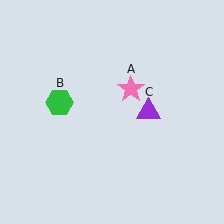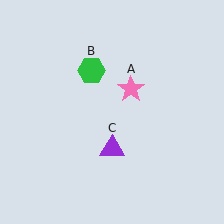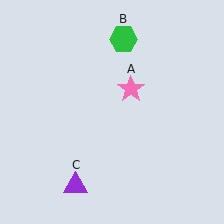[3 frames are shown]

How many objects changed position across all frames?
2 objects changed position: green hexagon (object B), purple triangle (object C).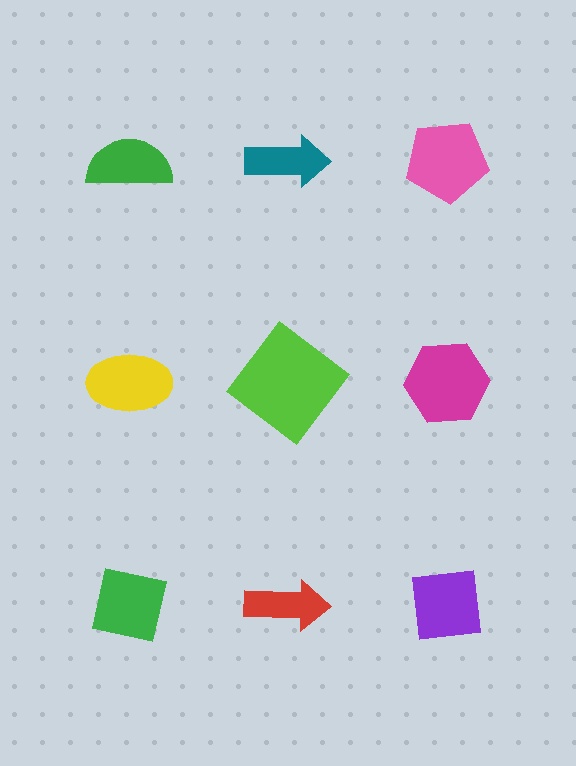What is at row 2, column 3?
A magenta hexagon.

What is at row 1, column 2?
A teal arrow.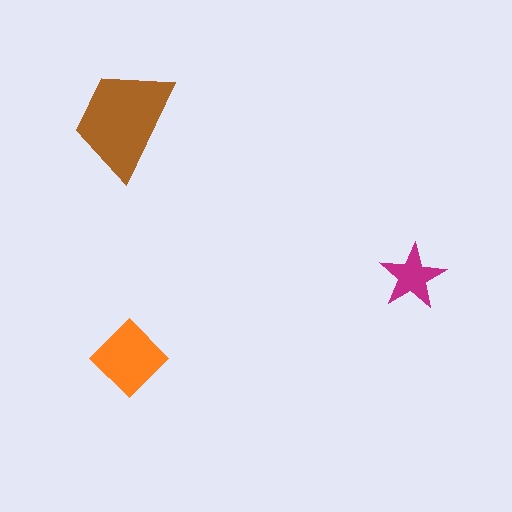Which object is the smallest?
The magenta star.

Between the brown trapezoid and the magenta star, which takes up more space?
The brown trapezoid.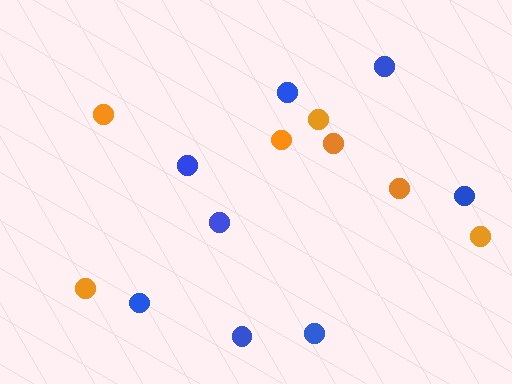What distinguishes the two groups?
There are 2 groups: one group of blue circles (8) and one group of orange circles (7).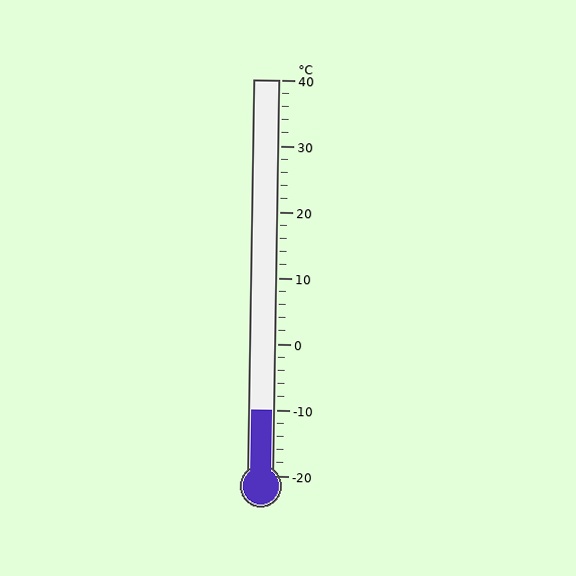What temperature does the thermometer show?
The thermometer shows approximately -10°C.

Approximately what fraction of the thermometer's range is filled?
The thermometer is filled to approximately 15% of its range.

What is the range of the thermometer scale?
The thermometer scale ranges from -20°C to 40°C.